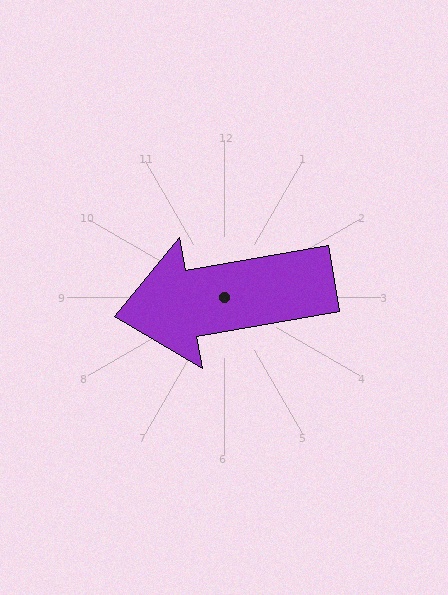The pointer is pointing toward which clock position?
Roughly 9 o'clock.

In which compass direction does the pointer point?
West.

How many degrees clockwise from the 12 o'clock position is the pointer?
Approximately 260 degrees.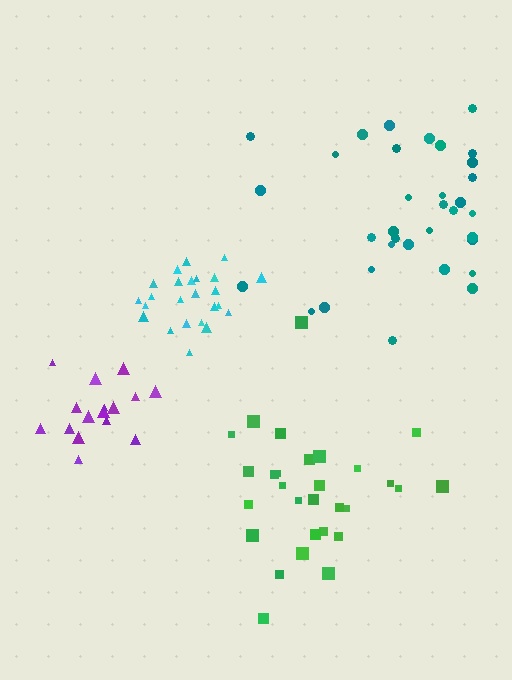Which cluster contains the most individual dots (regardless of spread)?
Teal (35).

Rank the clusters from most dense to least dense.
cyan, purple, green, teal.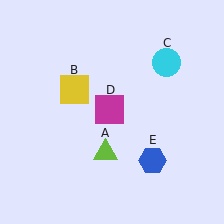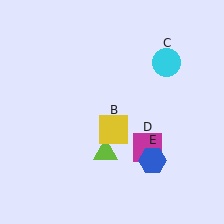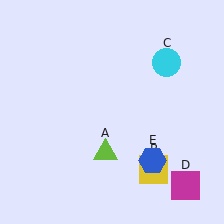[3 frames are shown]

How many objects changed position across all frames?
2 objects changed position: yellow square (object B), magenta square (object D).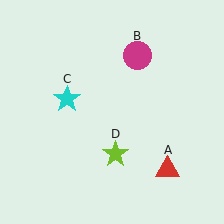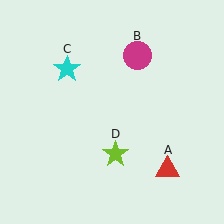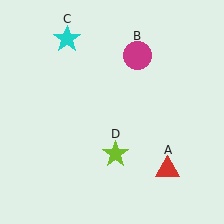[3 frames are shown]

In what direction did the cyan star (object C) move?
The cyan star (object C) moved up.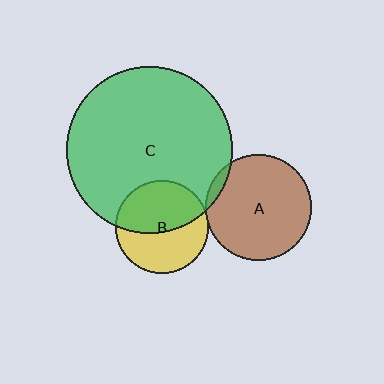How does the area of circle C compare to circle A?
Approximately 2.5 times.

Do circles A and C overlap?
Yes.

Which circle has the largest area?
Circle C (green).